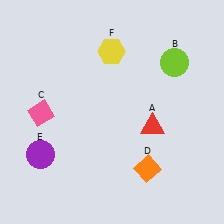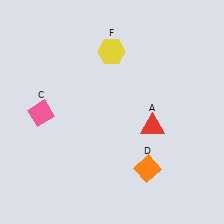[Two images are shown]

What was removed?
The lime circle (B), the purple circle (E) were removed in Image 2.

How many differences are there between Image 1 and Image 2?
There are 2 differences between the two images.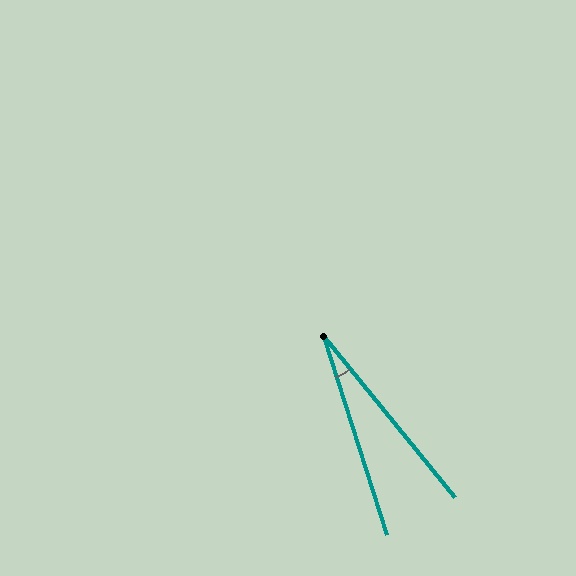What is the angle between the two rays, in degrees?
Approximately 21 degrees.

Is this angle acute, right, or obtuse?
It is acute.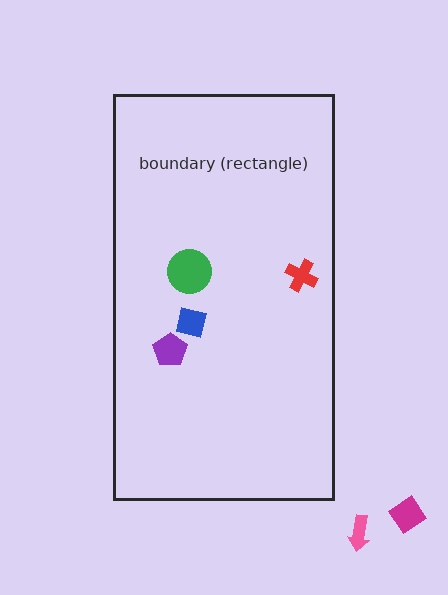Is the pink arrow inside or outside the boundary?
Outside.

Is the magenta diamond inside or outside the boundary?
Outside.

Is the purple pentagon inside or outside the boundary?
Inside.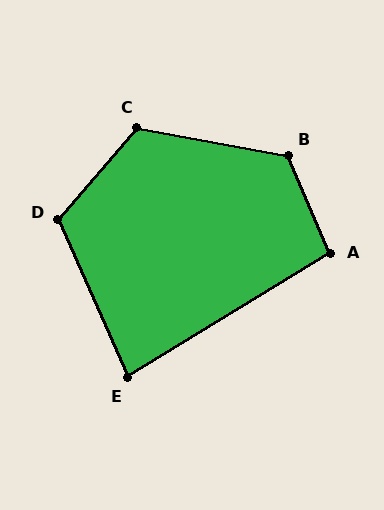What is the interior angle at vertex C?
Approximately 120 degrees (obtuse).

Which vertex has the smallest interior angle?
E, at approximately 82 degrees.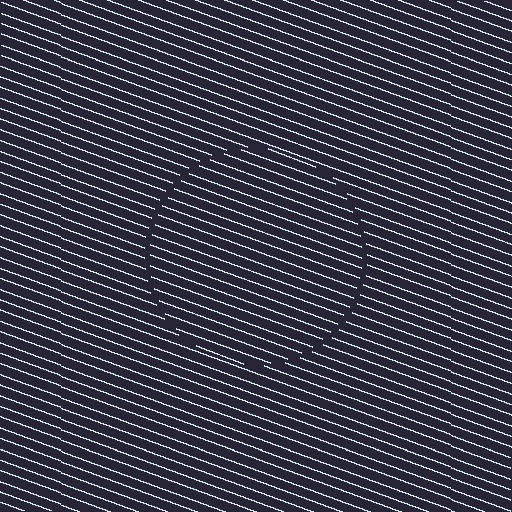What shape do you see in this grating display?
An illusory circle. The interior of the shape contains the same grating, shifted by half a period — the contour is defined by the phase discontinuity where line-ends from the inner and outer gratings abut.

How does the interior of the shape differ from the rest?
The interior of the shape contains the same grating, shifted by half a period — the contour is defined by the phase discontinuity where line-ends from the inner and outer gratings abut.